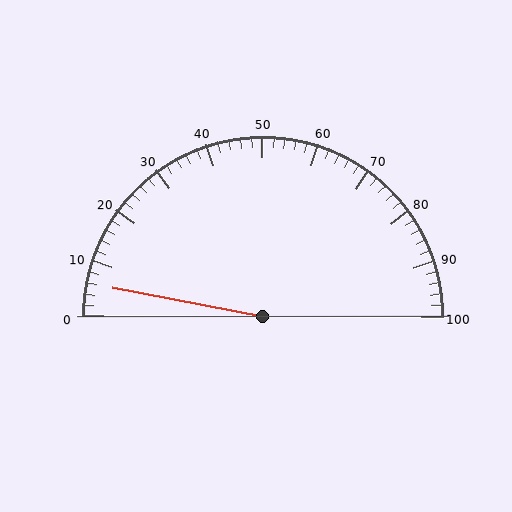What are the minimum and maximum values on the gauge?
The gauge ranges from 0 to 100.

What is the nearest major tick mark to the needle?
The nearest major tick mark is 10.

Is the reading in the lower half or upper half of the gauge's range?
The reading is in the lower half of the range (0 to 100).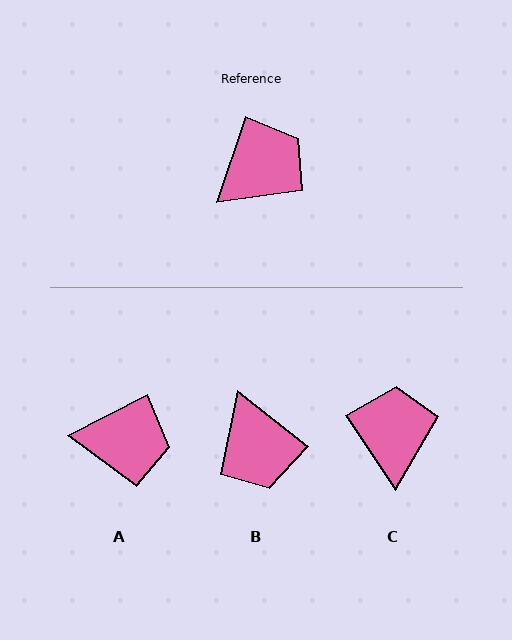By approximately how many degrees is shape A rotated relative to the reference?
Approximately 45 degrees clockwise.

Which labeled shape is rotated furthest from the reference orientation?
B, about 110 degrees away.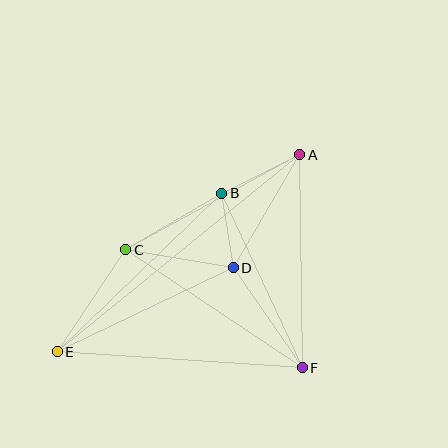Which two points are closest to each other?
Points B and D are closest to each other.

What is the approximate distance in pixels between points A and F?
The distance between A and F is approximately 213 pixels.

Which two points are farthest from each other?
Points A and E are farthest from each other.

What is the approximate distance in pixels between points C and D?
The distance between C and D is approximately 109 pixels.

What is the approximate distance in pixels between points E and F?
The distance between E and F is approximately 246 pixels.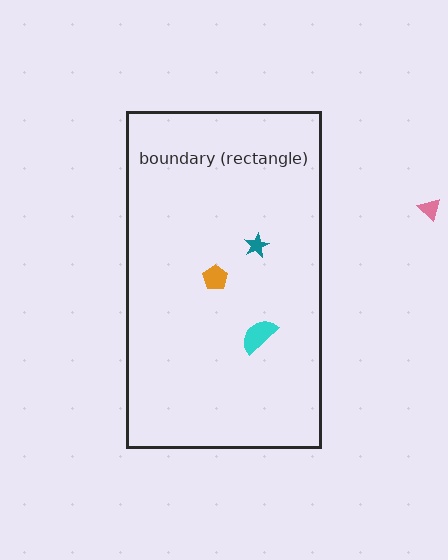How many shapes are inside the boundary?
3 inside, 1 outside.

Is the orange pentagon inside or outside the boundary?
Inside.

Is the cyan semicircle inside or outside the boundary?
Inside.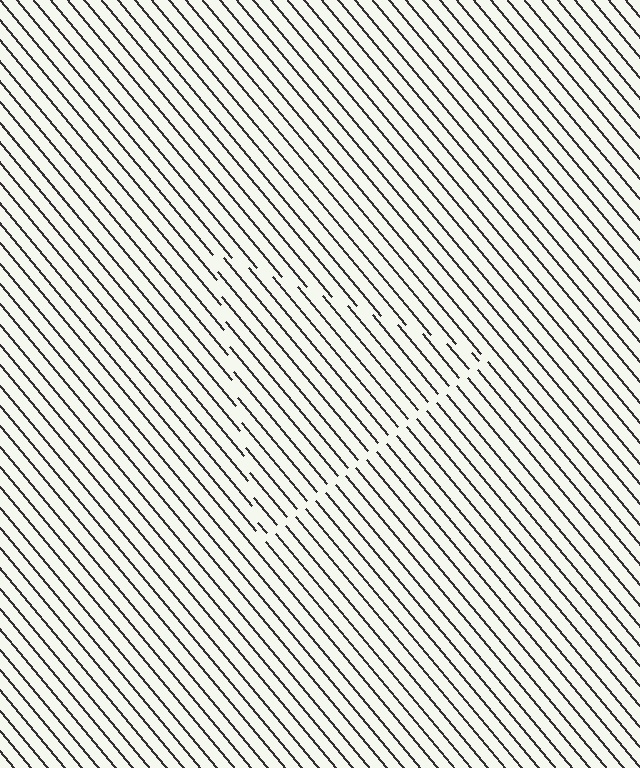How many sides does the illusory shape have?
3 sides — the line-ends trace a triangle.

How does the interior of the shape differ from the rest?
The interior of the shape contains the same grating, shifted by half a period — the contour is defined by the phase discontinuity where line-ends from the inner and outer gratings abut.